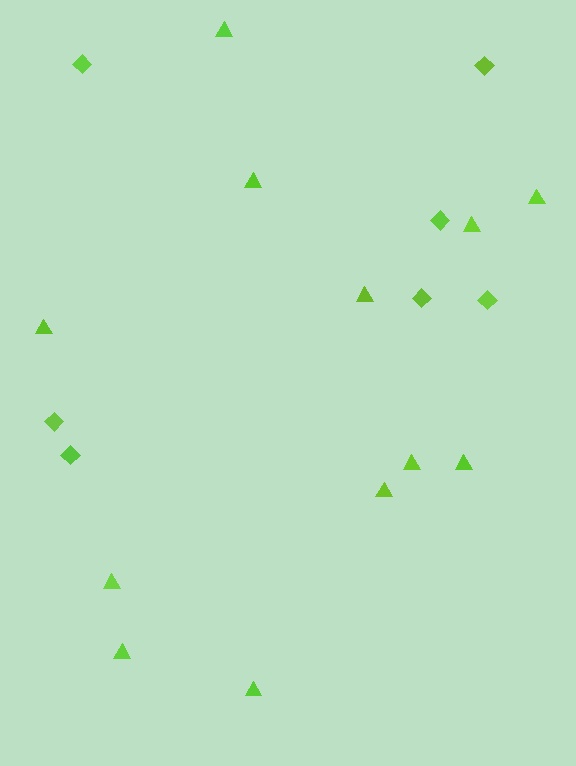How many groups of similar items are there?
There are 2 groups: one group of triangles (12) and one group of diamonds (7).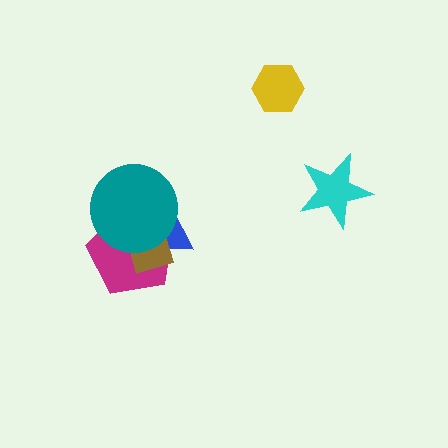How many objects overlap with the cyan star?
0 objects overlap with the cyan star.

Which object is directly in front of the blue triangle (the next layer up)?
The brown diamond is directly in front of the blue triangle.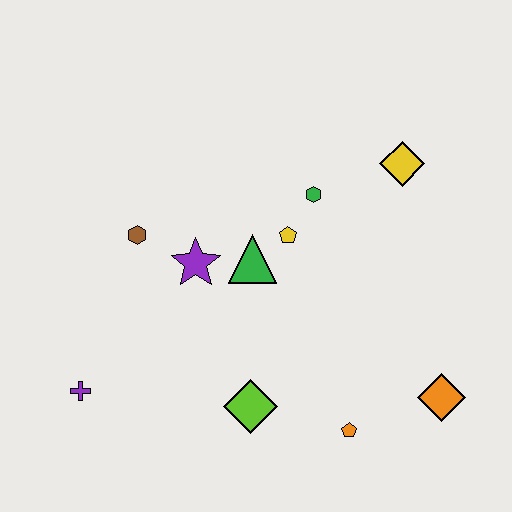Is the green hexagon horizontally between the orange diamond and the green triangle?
Yes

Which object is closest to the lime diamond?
The orange pentagon is closest to the lime diamond.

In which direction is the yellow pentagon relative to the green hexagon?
The yellow pentagon is below the green hexagon.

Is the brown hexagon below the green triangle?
No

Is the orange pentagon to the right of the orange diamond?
No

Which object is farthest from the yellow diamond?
The purple cross is farthest from the yellow diamond.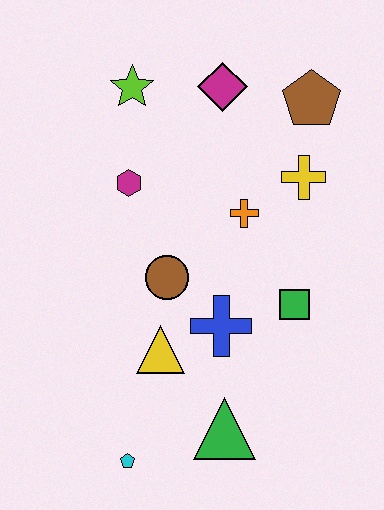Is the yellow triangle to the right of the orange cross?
No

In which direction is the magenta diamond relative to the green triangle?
The magenta diamond is above the green triangle.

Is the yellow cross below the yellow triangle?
No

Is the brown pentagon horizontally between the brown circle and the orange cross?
No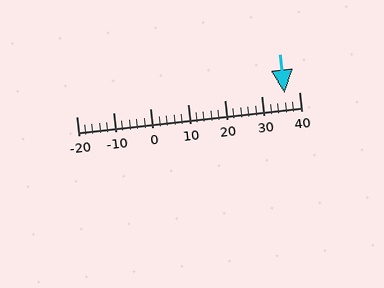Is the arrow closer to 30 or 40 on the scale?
The arrow is closer to 40.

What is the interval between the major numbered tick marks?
The major tick marks are spaced 10 units apart.